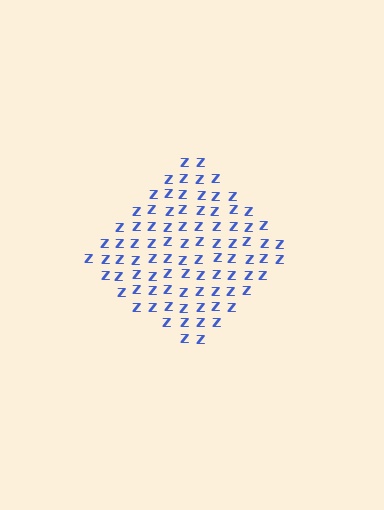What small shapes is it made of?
It is made of small letter Z's.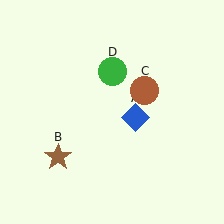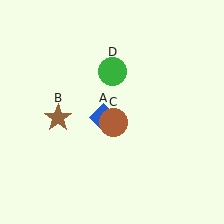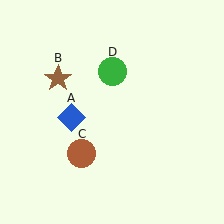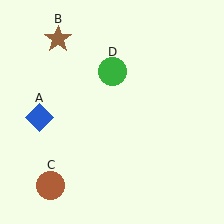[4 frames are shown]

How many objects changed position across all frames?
3 objects changed position: blue diamond (object A), brown star (object B), brown circle (object C).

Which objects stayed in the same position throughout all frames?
Green circle (object D) remained stationary.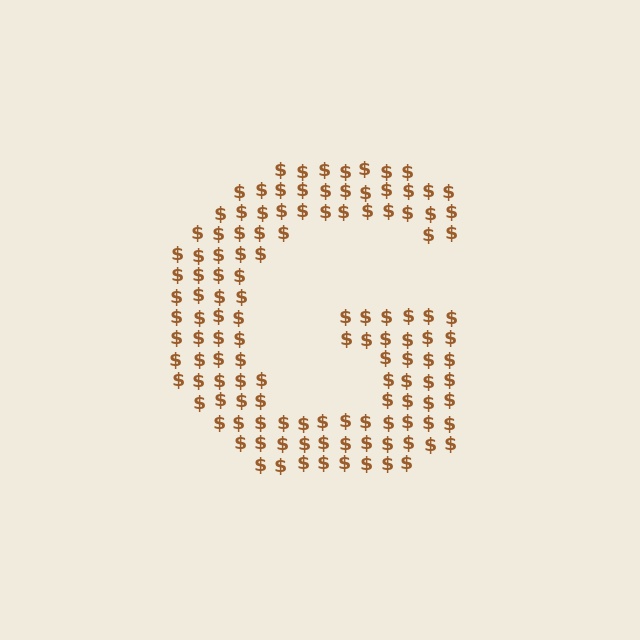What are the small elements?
The small elements are dollar signs.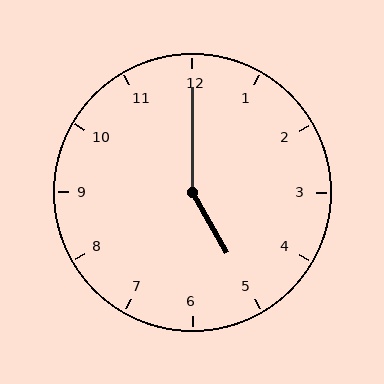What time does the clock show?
5:00.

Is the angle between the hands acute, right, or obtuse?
It is obtuse.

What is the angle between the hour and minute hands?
Approximately 150 degrees.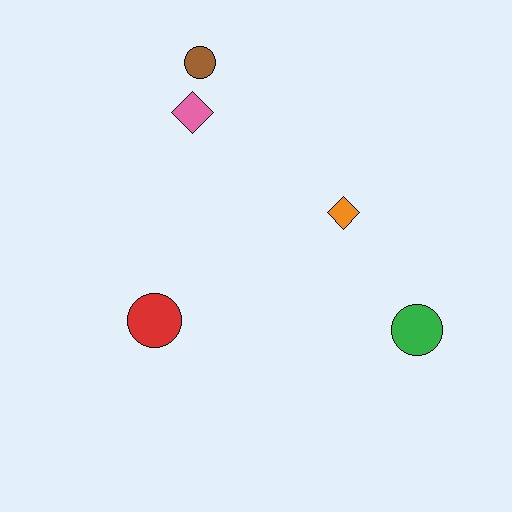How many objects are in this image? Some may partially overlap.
There are 5 objects.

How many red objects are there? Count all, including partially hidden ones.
There is 1 red object.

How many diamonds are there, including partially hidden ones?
There are 2 diamonds.